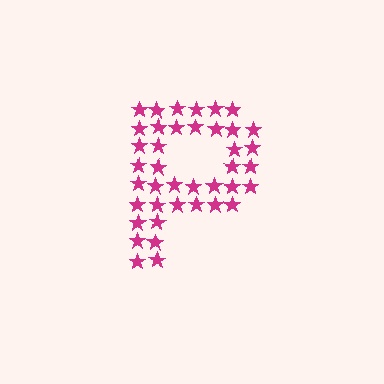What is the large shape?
The large shape is the letter P.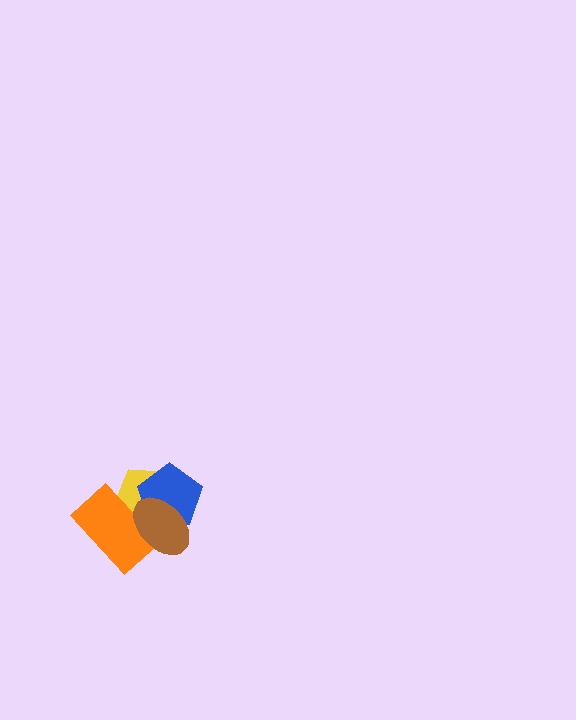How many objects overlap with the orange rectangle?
3 objects overlap with the orange rectangle.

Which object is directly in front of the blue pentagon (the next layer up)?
The orange rectangle is directly in front of the blue pentagon.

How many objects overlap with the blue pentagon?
3 objects overlap with the blue pentagon.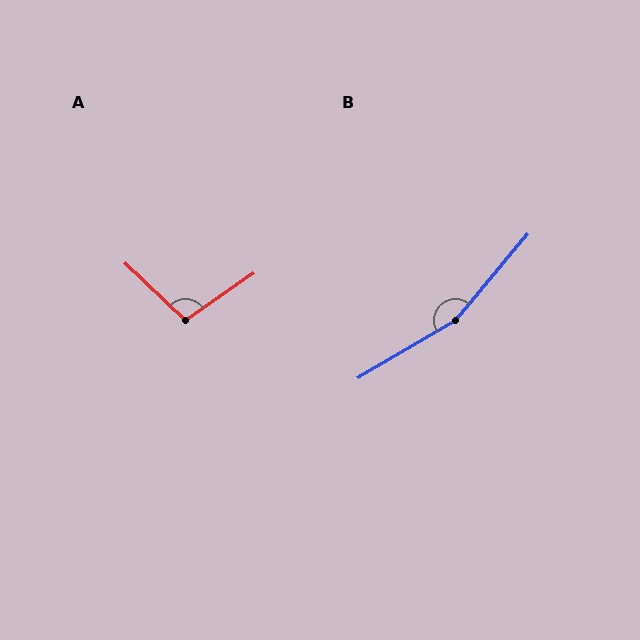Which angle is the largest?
B, at approximately 160 degrees.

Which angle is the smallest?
A, at approximately 102 degrees.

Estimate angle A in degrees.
Approximately 102 degrees.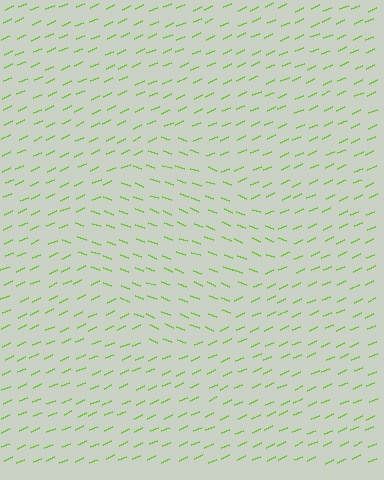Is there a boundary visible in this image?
Yes, there is a texture boundary formed by a change in line orientation.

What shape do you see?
I see a diamond.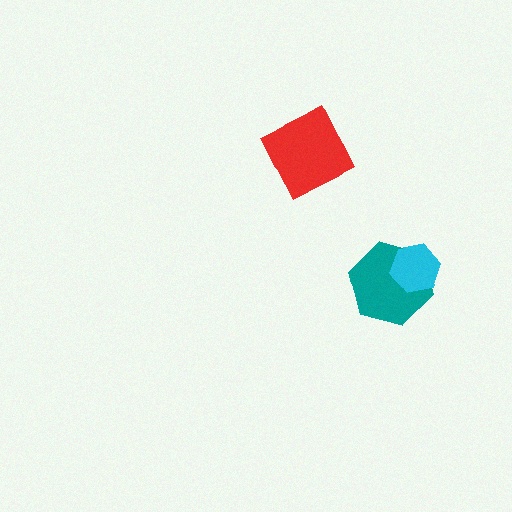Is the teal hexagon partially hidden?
Yes, it is partially covered by another shape.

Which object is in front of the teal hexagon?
The cyan hexagon is in front of the teal hexagon.